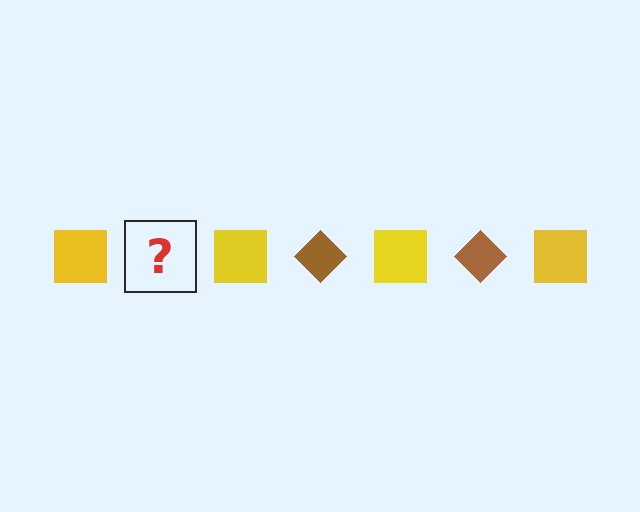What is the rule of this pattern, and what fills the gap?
The rule is that the pattern alternates between yellow square and brown diamond. The gap should be filled with a brown diamond.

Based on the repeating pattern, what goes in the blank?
The blank should be a brown diamond.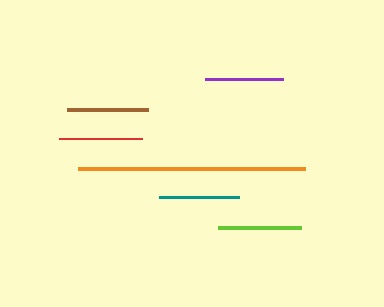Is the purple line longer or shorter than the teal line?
The teal line is longer than the purple line.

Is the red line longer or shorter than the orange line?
The orange line is longer than the red line.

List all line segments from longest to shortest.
From longest to shortest: orange, red, lime, brown, teal, purple.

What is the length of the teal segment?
The teal segment is approximately 79 pixels long.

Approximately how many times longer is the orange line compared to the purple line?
The orange line is approximately 2.9 times the length of the purple line.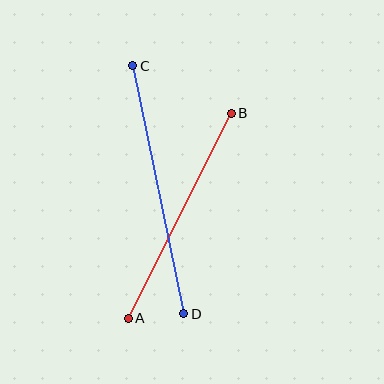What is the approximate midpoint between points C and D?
The midpoint is at approximately (158, 190) pixels.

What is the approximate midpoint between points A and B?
The midpoint is at approximately (180, 216) pixels.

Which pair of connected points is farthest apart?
Points C and D are farthest apart.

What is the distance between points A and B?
The distance is approximately 230 pixels.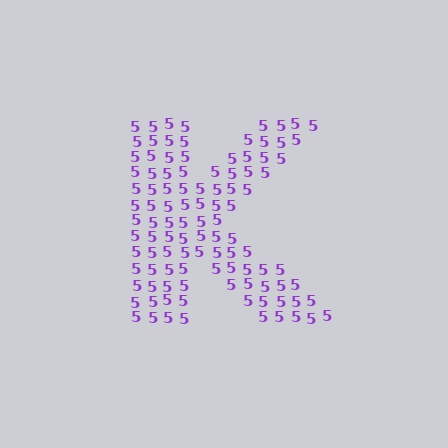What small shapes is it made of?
It is made of small digit 5's.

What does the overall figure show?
The overall figure shows the letter K.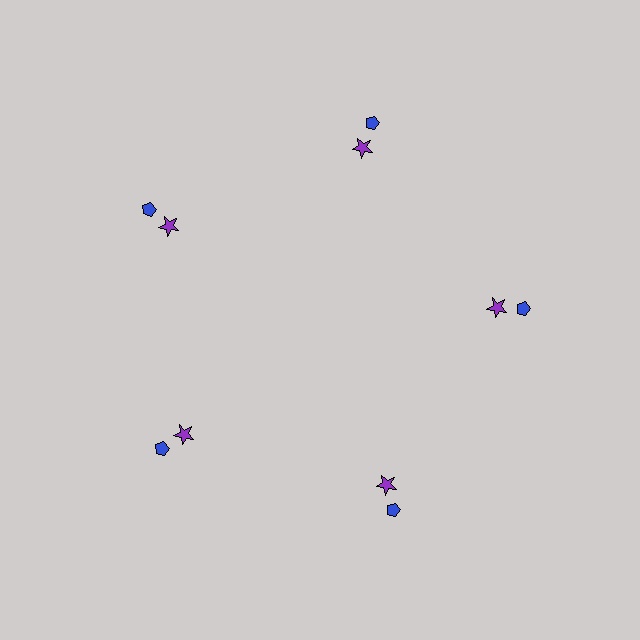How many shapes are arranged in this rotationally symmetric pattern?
There are 10 shapes, arranged in 5 groups of 2.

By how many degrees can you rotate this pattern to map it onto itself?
The pattern maps onto itself every 72 degrees of rotation.